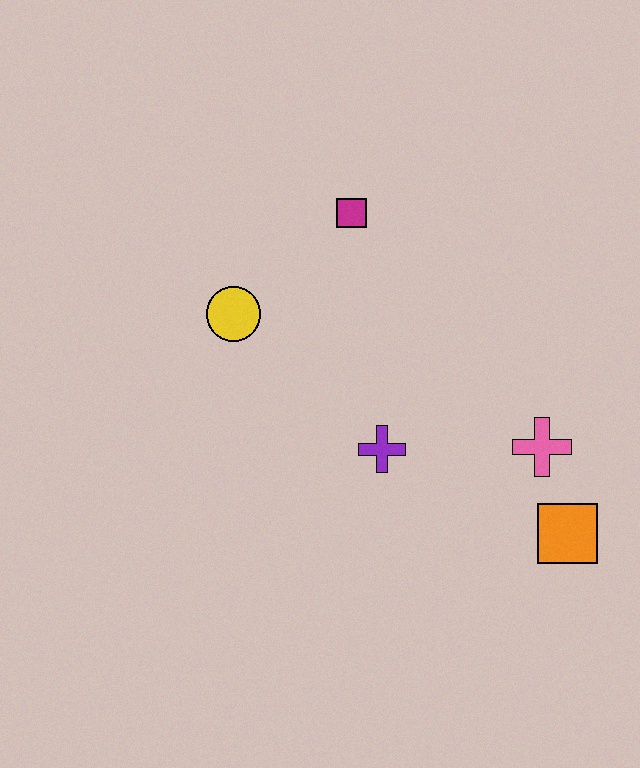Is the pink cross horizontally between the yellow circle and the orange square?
Yes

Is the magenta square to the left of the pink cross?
Yes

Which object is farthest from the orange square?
The yellow circle is farthest from the orange square.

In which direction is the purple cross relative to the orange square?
The purple cross is to the left of the orange square.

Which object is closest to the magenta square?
The yellow circle is closest to the magenta square.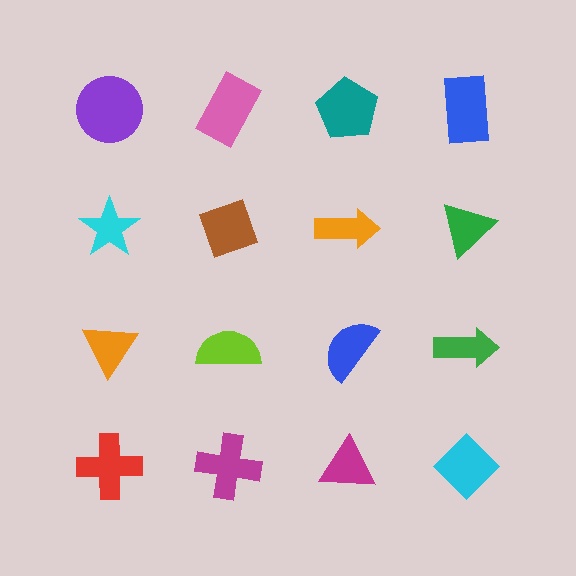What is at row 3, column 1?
An orange triangle.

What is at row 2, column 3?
An orange arrow.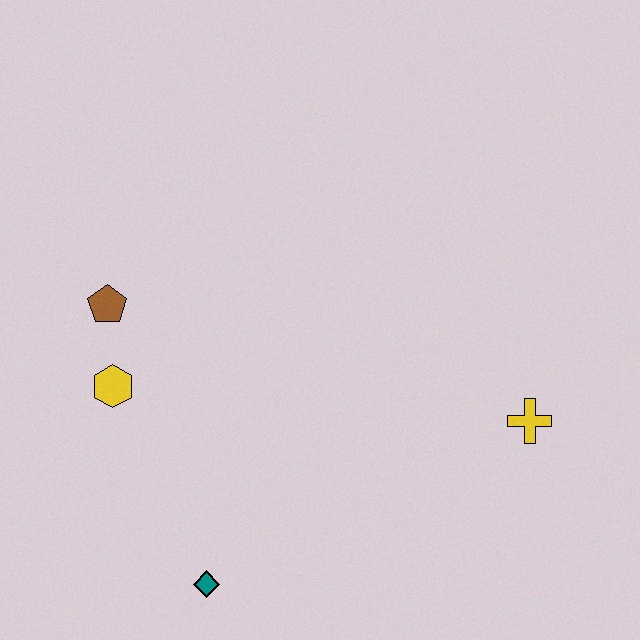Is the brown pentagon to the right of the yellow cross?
No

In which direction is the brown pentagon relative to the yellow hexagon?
The brown pentagon is above the yellow hexagon.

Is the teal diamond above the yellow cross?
No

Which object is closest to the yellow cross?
The teal diamond is closest to the yellow cross.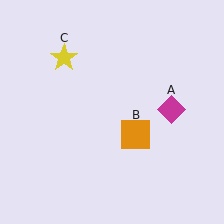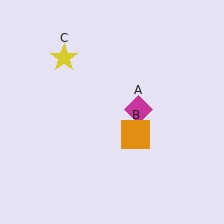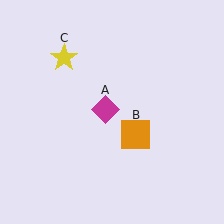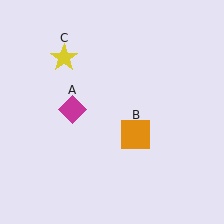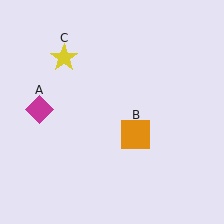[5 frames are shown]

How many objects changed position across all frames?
1 object changed position: magenta diamond (object A).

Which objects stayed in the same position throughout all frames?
Orange square (object B) and yellow star (object C) remained stationary.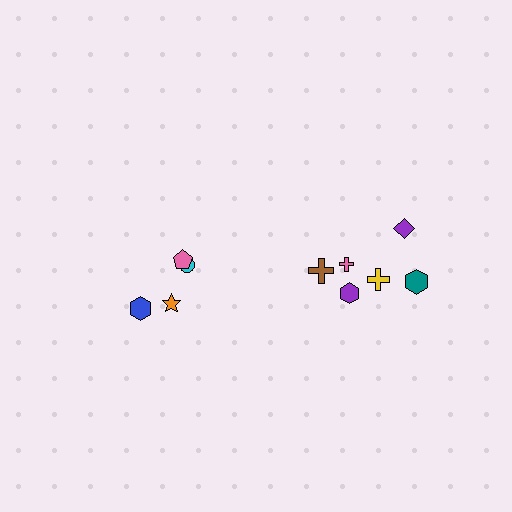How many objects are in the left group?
There are 4 objects.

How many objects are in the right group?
There are 6 objects.